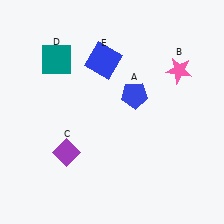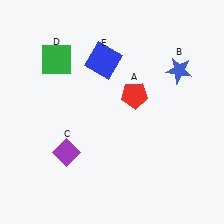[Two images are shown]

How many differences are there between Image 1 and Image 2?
There are 3 differences between the two images.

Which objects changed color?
A changed from blue to red. B changed from pink to blue. D changed from teal to green.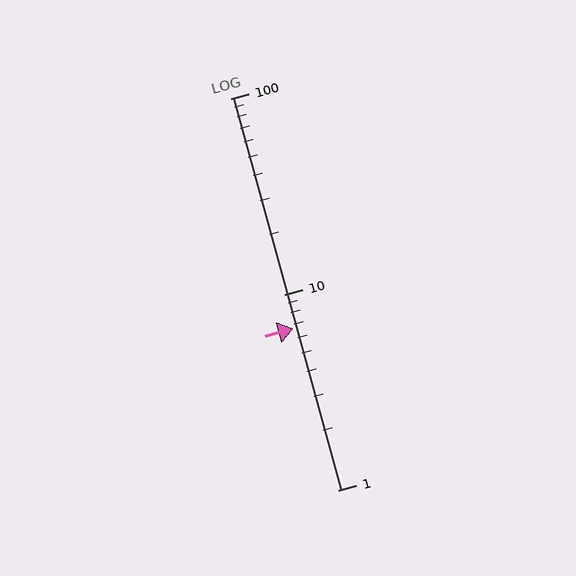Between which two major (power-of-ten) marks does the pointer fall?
The pointer is between 1 and 10.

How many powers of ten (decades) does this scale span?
The scale spans 2 decades, from 1 to 100.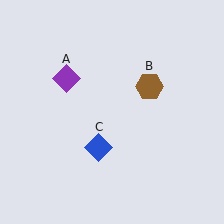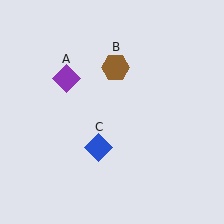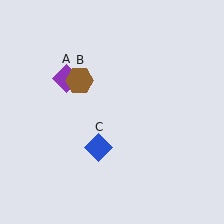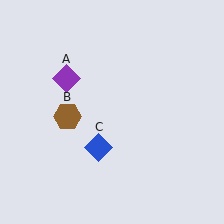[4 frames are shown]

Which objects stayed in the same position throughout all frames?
Purple diamond (object A) and blue diamond (object C) remained stationary.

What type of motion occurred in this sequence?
The brown hexagon (object B) rotated counterclockwise around the center of the scene.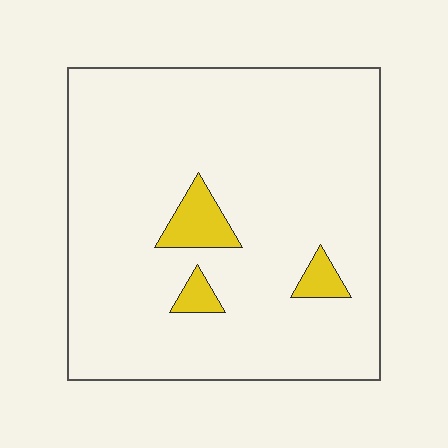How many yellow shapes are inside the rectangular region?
3.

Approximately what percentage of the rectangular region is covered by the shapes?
Approximately 5%.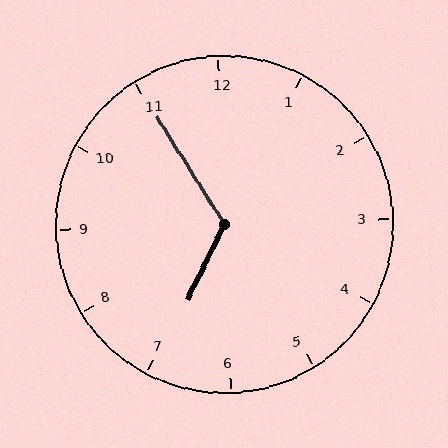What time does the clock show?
6:55.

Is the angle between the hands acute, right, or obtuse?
It is obtuse.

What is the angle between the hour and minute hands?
Approximately 122 degrees.